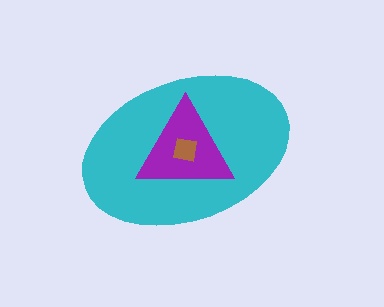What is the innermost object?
The brown square.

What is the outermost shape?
The cyan ellipse.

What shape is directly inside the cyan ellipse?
The purple triangle.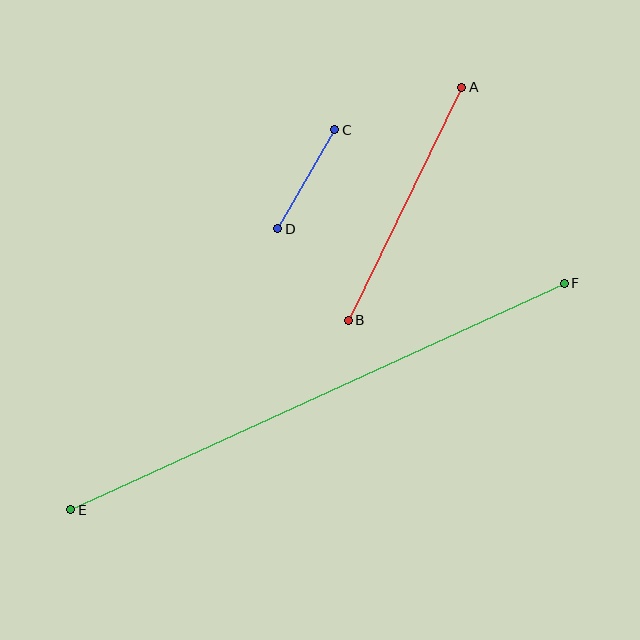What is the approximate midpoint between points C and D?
The midpoint is at approximately (306, 179) pixels.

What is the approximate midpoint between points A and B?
The midpoint is at approximately (405, 204) pixels.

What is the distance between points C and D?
The distance is approximately 114 pixels.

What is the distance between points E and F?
The distance is approximately 543 pixels.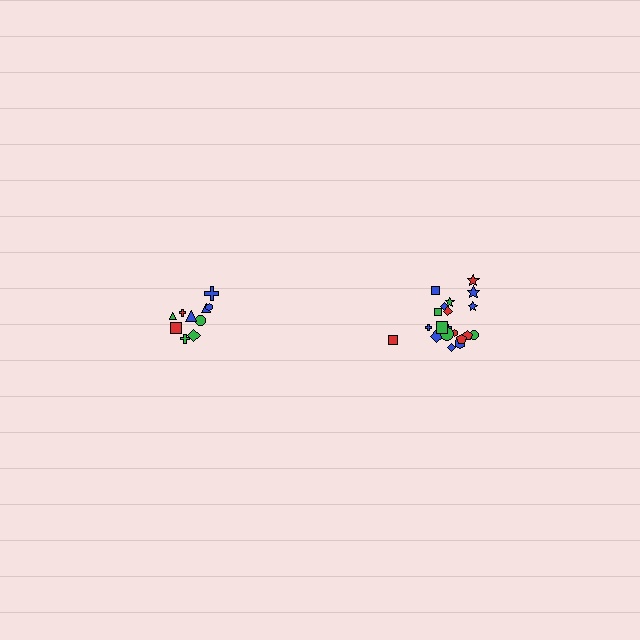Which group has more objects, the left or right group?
The right group.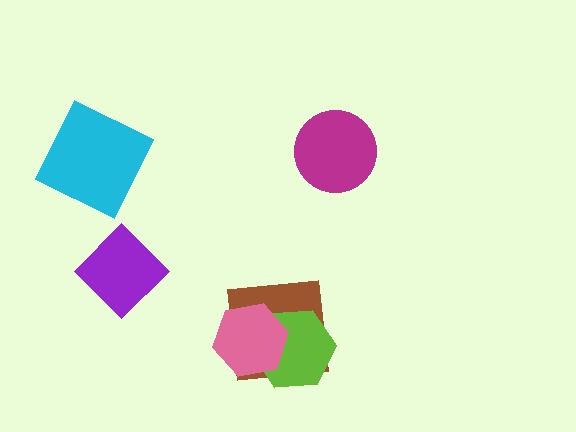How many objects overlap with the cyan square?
0 objects overlap with the cyan square.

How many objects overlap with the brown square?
2 objects overlap with the brown square.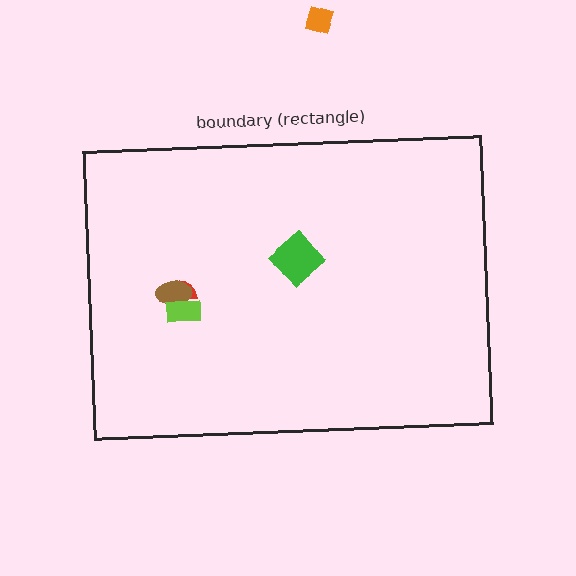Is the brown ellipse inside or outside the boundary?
Inside.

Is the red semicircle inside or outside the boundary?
Inside.